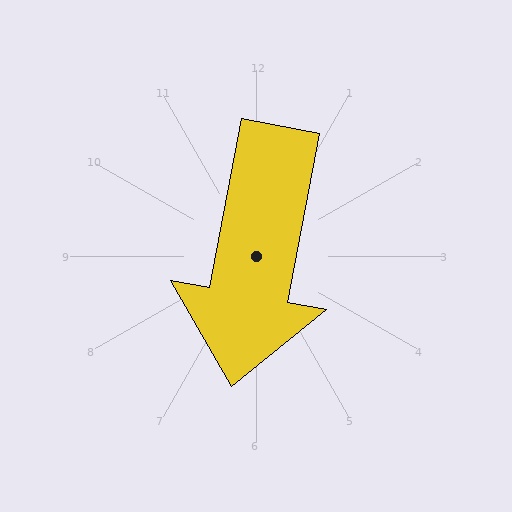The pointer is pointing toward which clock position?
Roughly 6 o'clock.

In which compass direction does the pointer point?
South.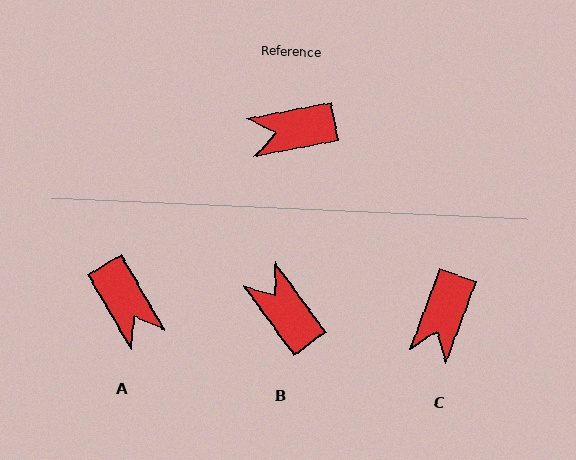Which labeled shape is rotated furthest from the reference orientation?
A, about 110 degrees away.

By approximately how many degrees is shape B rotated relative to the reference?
Approximately 65 degrees clockwise.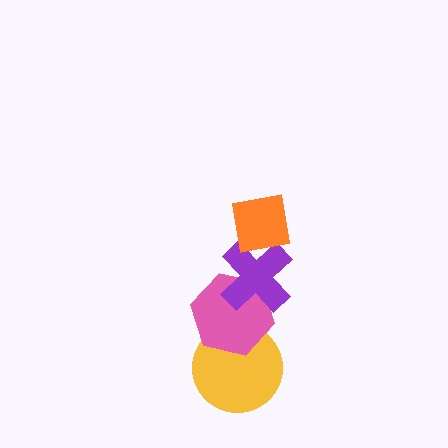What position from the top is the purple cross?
The purple cross is 2nd from the top.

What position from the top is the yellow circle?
The yellow circle is 4th from the top.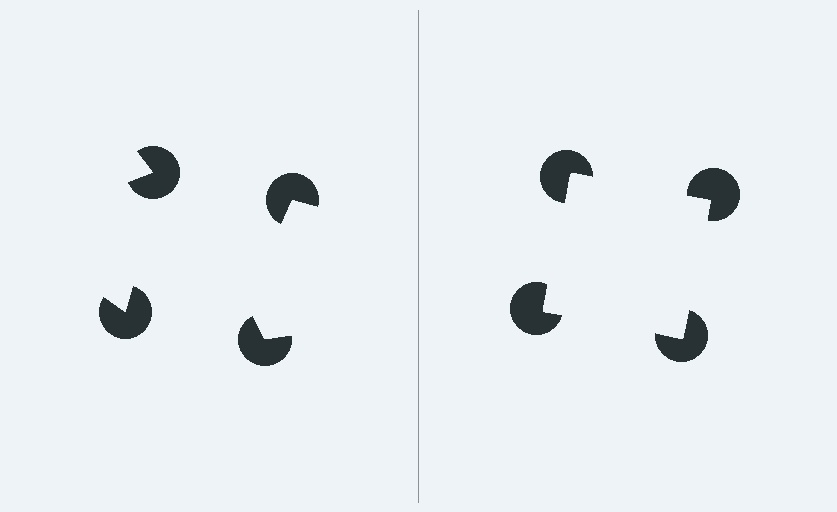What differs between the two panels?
The pac-man discs are positioned identically on both sides; only the wedge orientations differ. On the right they align to a square; on the left they are misaligned.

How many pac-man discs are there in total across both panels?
8 — 4 on each side.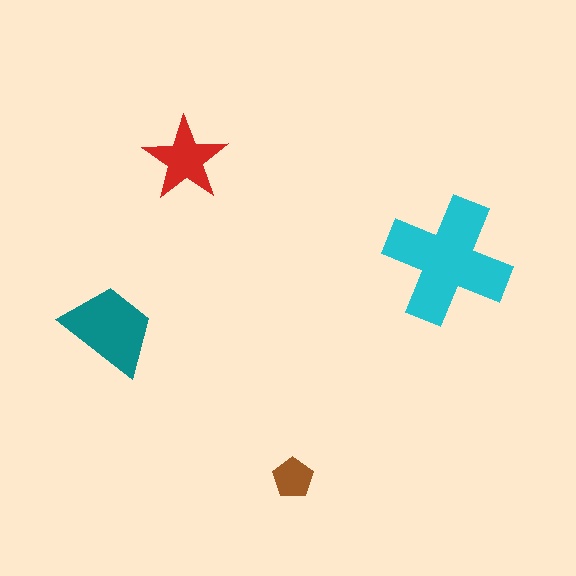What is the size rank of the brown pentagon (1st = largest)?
4th.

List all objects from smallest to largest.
The brown pentagon, the red star, the teal trapezoid, the cyan cross.